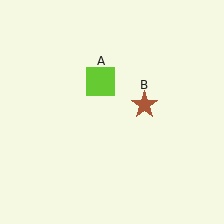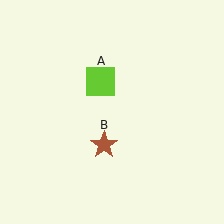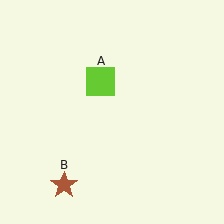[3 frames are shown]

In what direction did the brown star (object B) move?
The brown star (object B) moved down and to the left.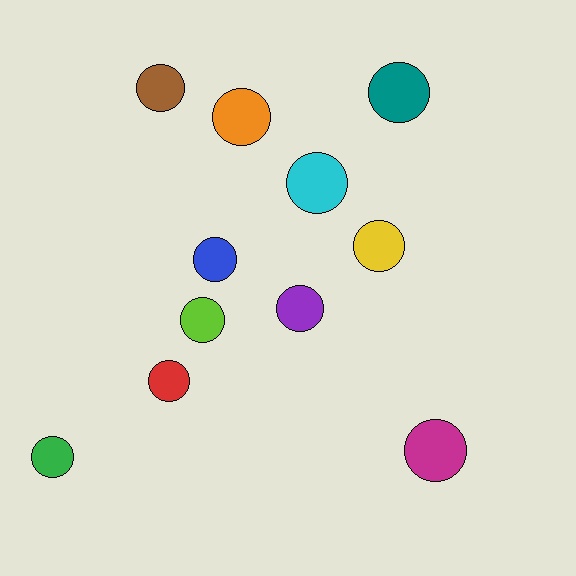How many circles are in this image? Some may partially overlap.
There are 11 circles.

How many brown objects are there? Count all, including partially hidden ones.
There is 1 brown object.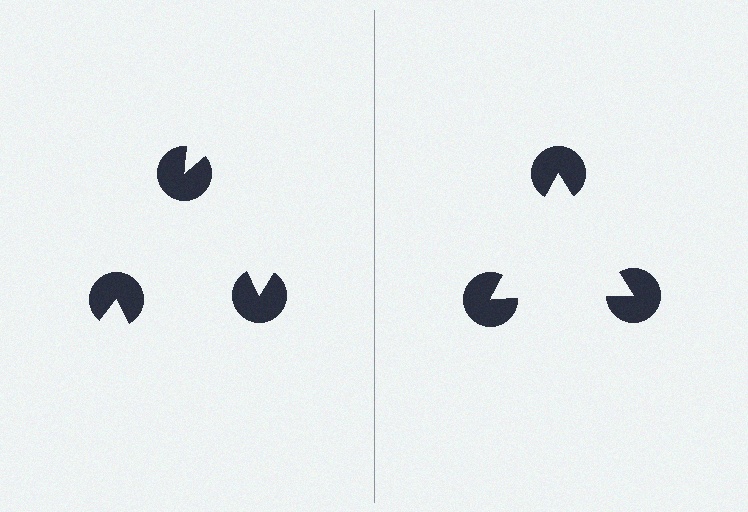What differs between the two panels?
The pac-man discs are positioned identically on both sides; only the wedge orientations differ. On the right they align to a triangle; on the left they are misaligned.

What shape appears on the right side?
An illusory triangle.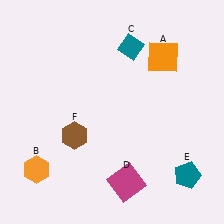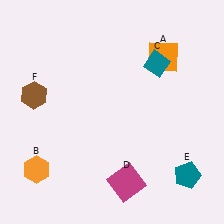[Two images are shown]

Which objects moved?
The objects that moved are: the teal diamond (C), the brown hexagon (F).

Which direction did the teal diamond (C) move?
The teal diamond (C) moved right.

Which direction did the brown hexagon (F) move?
The brown hexagon (F) moved left.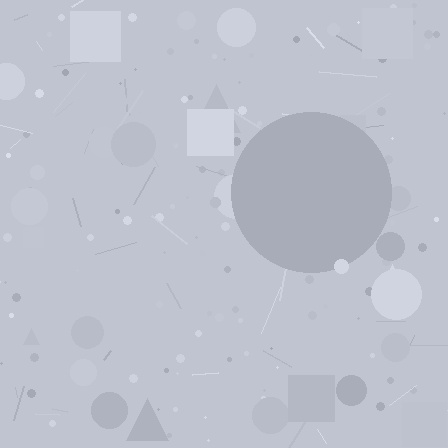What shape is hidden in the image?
A circle is hidden in the image.